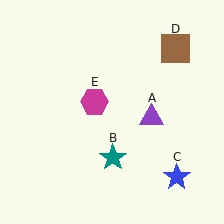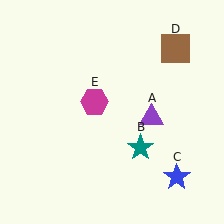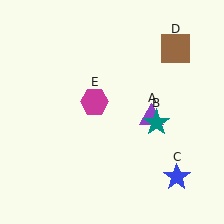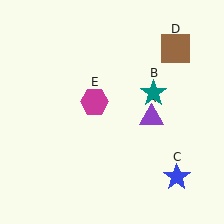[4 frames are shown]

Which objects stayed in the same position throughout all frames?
Purple triangle (object A) and blue star (object C) and brown square (object D) and magenta hexagon (object E) remained stationary.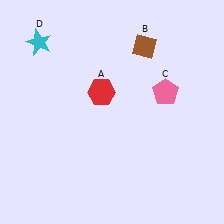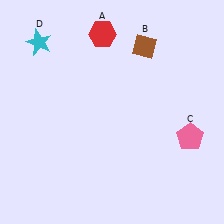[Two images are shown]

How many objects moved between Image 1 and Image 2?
2 objects moved between the two images.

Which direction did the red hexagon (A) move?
The red hexagon (A) moved up.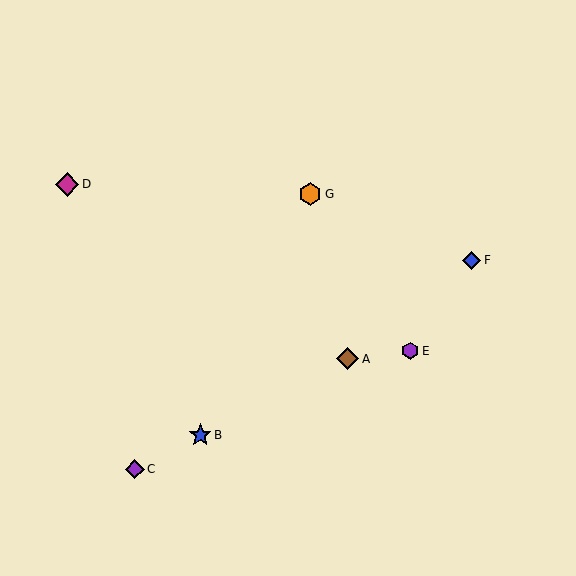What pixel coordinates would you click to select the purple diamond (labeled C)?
Click at (135, 469) to select the purple diamond C.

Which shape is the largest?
The magenta diamond (labeled D) is the largest.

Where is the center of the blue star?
The center of the blue star is at (200, 435).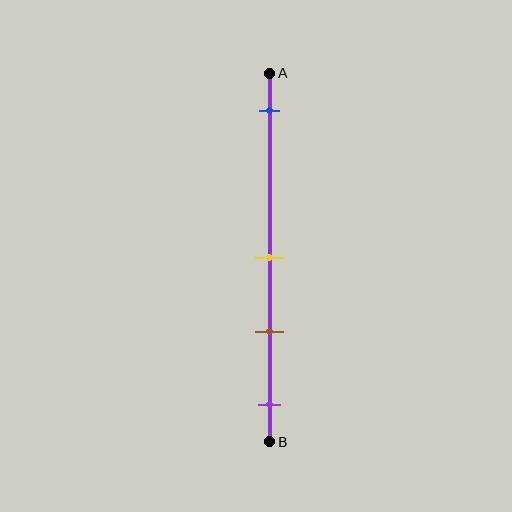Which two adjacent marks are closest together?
The yellow and brown marks are the closest adjacent pair.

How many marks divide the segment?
There are 4 marks dividing the segment.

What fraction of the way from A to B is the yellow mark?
The yellow mark is approximately 50% (0.5) of the way from A to B.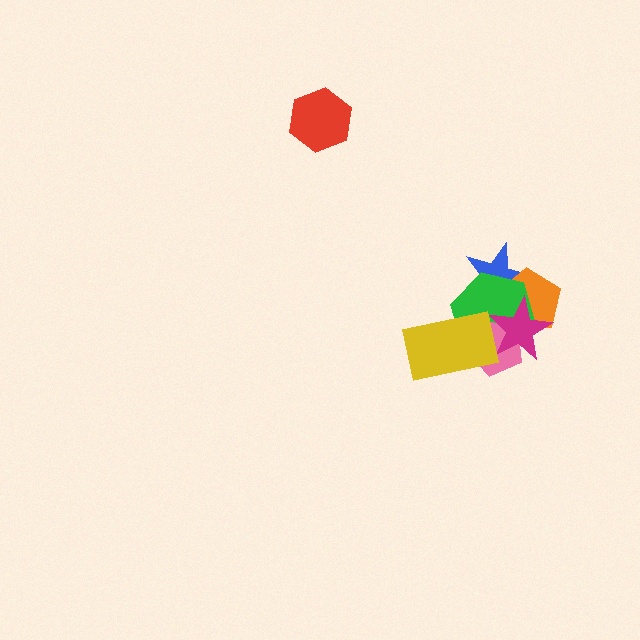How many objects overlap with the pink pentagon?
4 objects overlap with the pink pentagon.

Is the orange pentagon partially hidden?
Yes, it is partially covered by another shape.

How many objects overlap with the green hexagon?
5 objects overlap with the green hexagon.